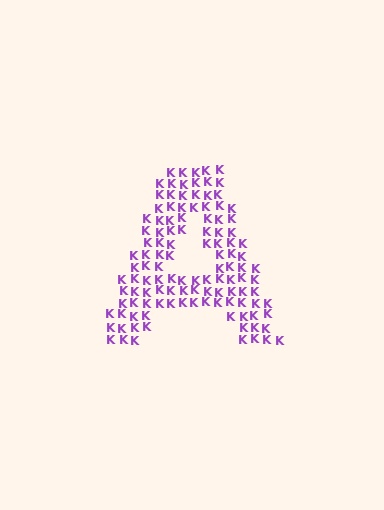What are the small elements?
The small elements are letter K's.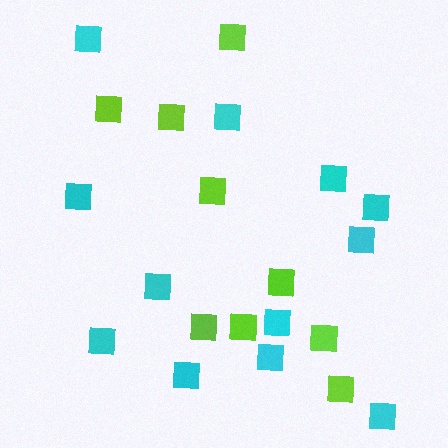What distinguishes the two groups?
There are 2 groups: one group of lime squares (9) and one group of cyan squares (12).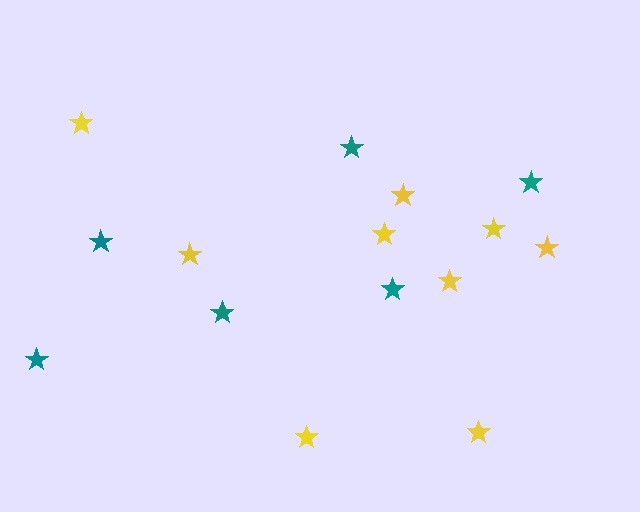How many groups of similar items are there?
There are 2 groups: one group of yellow stars (9) and one group of teal stars (6).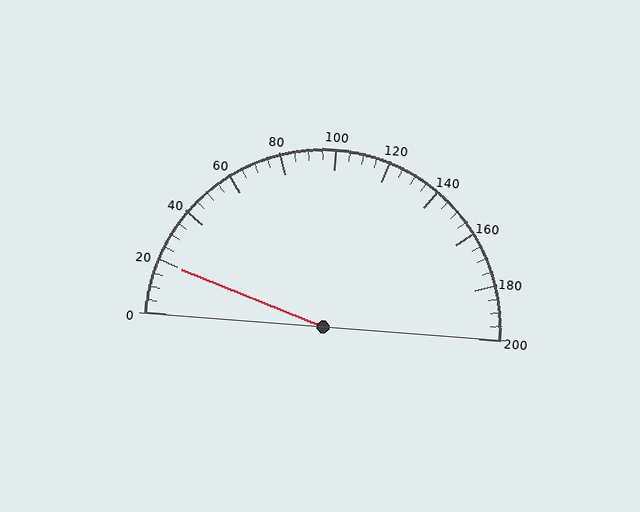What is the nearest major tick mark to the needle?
The nearest major tick mark is 20.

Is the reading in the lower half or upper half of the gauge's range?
The reading is in the lower half of the range (0 to 200).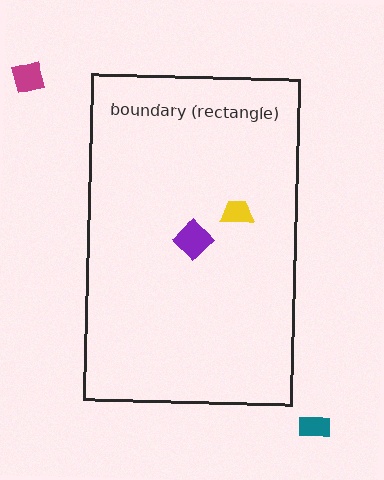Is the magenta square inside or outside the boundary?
Outside.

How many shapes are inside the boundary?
2 inside, 2 outside.